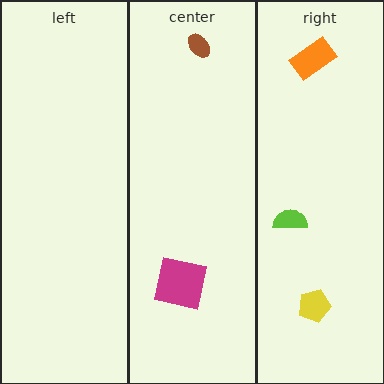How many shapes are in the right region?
3.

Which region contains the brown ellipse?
The center region.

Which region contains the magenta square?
The center region.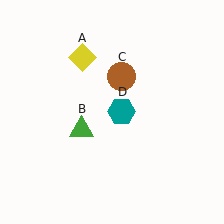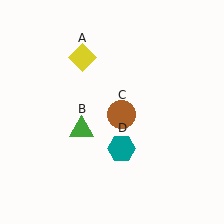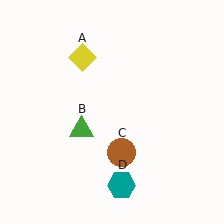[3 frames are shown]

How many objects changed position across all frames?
2 objects changed position: brown circle (object C), teal hexagon (object D).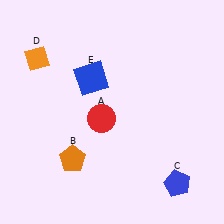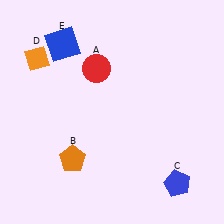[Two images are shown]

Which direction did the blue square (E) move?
The blue square (E) moved up.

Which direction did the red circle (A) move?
The red circle (A) moved up.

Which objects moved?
The objects that moved are: the red circle (A), the blue square (E).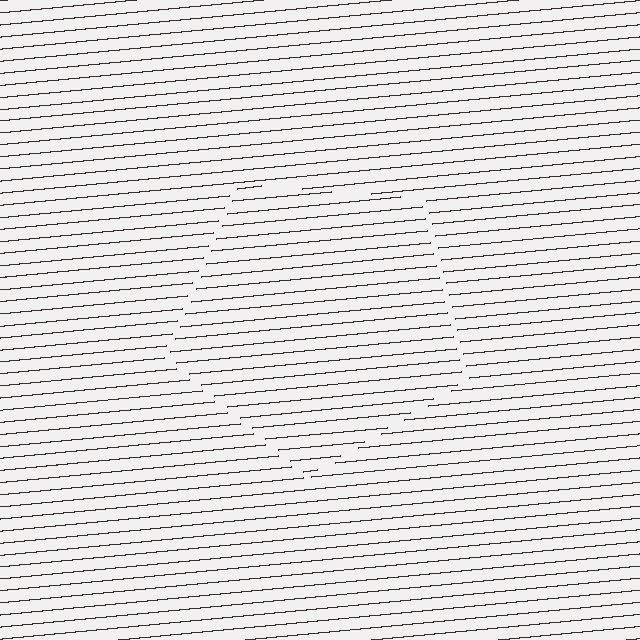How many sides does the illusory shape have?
5 sides — the line-ends trace a pentagon.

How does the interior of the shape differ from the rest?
The interior of the shape contains the same grating, shifted by half a period — the contour is defined by the phase discontinuity where line-ends from the inner and outer gratings abut.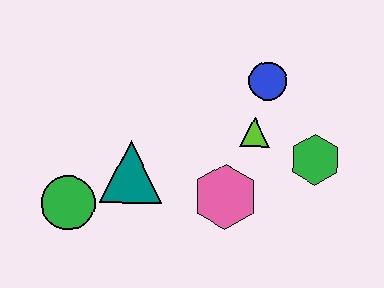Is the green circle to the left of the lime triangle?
Yes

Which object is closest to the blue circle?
The lime triangle is closest to the blue circle.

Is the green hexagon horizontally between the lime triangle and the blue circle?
No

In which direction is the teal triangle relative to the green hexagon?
The teal triangle is to the left of the green hexagon.